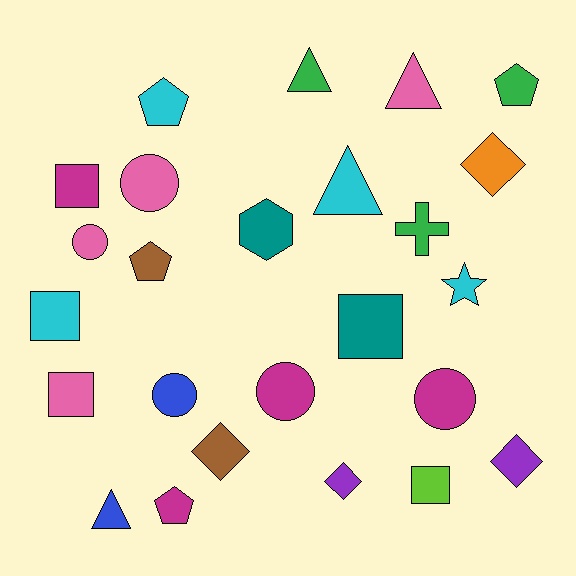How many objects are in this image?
There are 25 objects.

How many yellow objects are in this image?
There are no yellow objects.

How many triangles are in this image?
There are 4 triangles.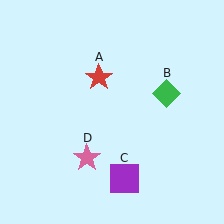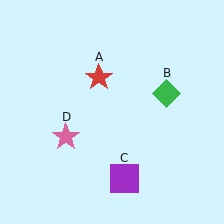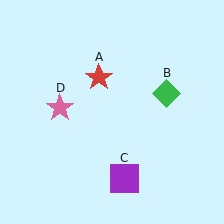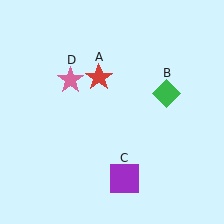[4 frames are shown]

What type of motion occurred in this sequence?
The pink star (object D) rotated clockwise around the center of the scene.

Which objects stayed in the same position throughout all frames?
Red star (object A) and green diamond (object B) and purple square (object C) remained stationary.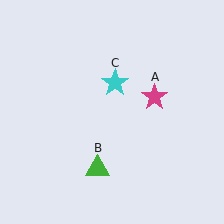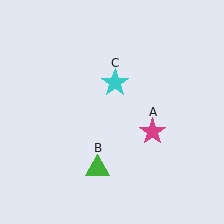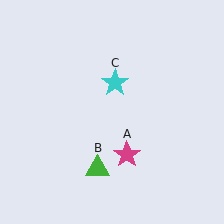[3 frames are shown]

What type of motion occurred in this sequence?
The magenta star (object A) rotated clockwise around the center of the scene.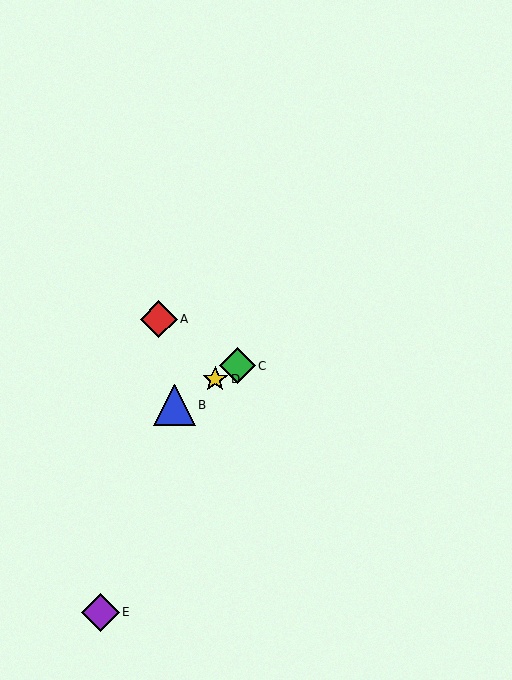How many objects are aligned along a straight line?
3 objects (B, C, D) are aligned along a straight line.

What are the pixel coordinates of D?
Object D is at (215, 379).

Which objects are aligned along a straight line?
Objects B, C, D are aligned along a straight line.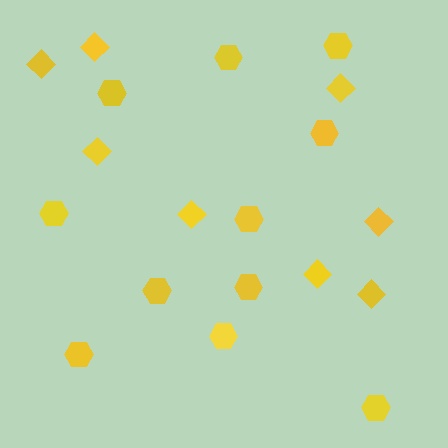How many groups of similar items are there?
There are 2 groups: one group of hexagons (11) and one group of diamonds (8).